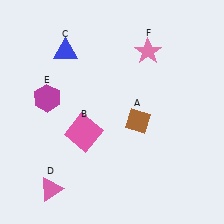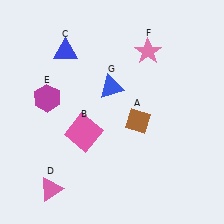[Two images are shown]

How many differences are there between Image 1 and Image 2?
There is 1 difference between the two images.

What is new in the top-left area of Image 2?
A blue triangle (G) was added in the top-left area of Image 2.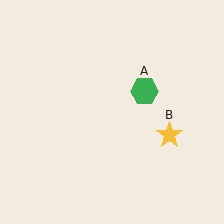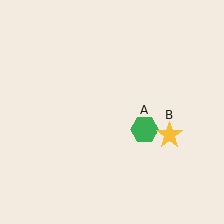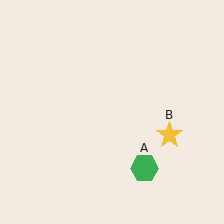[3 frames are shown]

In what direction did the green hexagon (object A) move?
The green hexagon (object A) moved down.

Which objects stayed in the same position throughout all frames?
Yellow star (object B) remained stationary.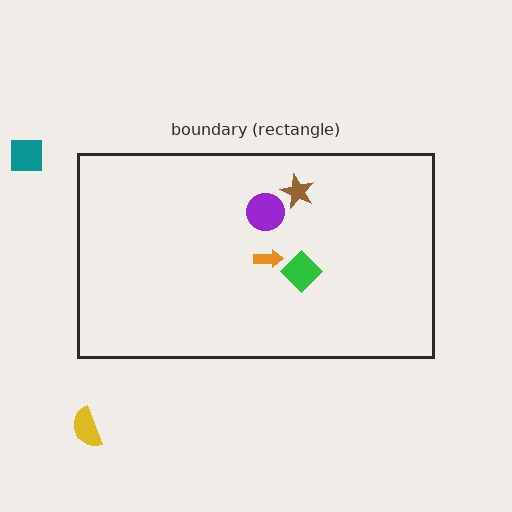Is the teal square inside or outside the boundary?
Outside.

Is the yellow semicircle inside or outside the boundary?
Outside.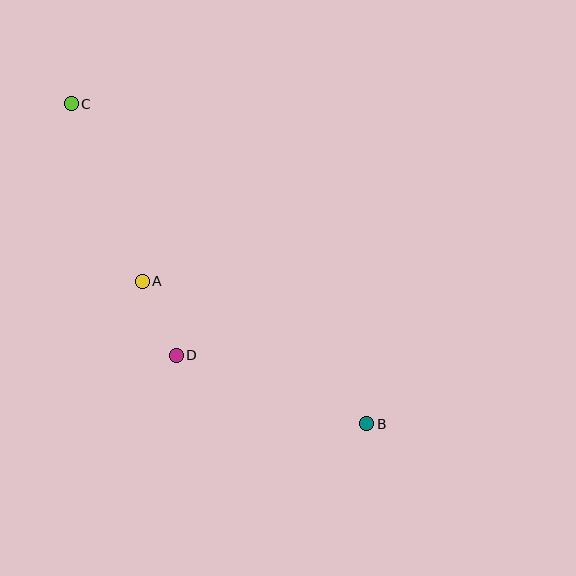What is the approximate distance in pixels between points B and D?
The distance between B and D is approximately 203 pixels.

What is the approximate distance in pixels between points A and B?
The distance between A and B is approximately 266 pixels.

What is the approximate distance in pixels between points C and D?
The distance between C and D is approximately 272 pixels.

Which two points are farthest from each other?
Points B and C are farthest from each other.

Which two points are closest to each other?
Points A and D are closest to each other.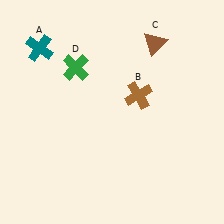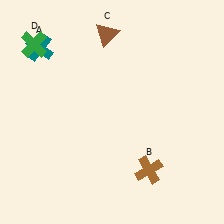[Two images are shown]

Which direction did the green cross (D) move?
The green cross (D) moved left.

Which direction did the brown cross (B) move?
The brown cross (B) moved down.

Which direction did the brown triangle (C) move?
The brown triangle (C) moved left.